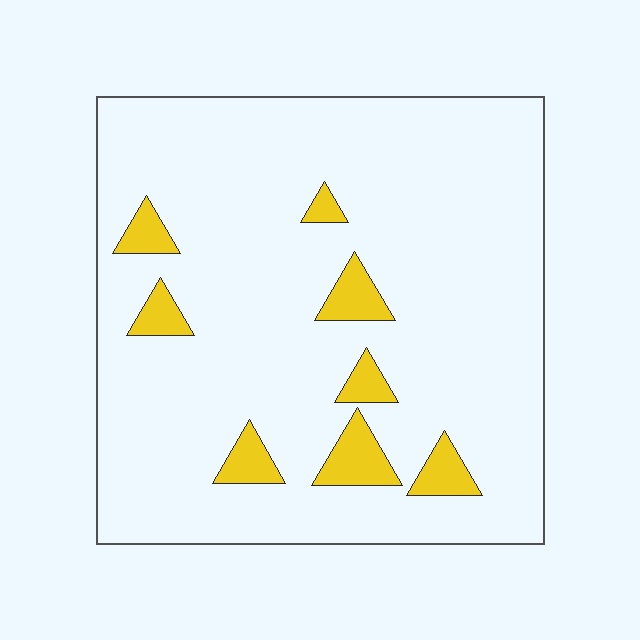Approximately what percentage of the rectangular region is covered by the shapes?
Approximately 10%.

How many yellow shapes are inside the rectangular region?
8.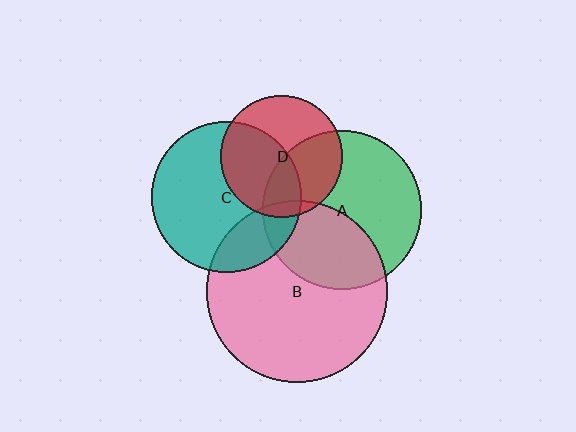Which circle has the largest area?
Circle B (pink).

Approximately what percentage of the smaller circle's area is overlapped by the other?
Approximately 40%.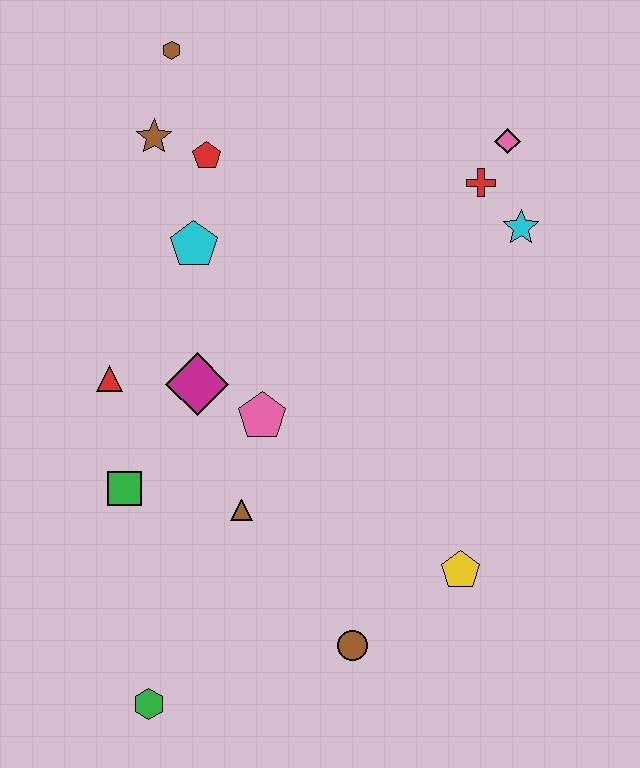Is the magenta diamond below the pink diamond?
Yes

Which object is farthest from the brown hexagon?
The green hexagon is farthest from the brown hexagon.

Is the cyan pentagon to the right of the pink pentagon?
No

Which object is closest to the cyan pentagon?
The red pentagon is closest to the cyan pentagon.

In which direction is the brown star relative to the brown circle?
The brown star is above the brown circle.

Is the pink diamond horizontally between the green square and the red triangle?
No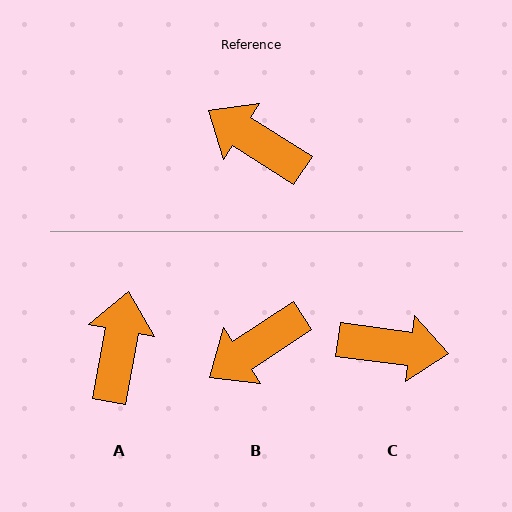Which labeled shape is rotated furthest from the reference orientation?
C, about 155 degrees away.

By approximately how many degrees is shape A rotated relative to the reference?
Approximately 68 degrees clockwise.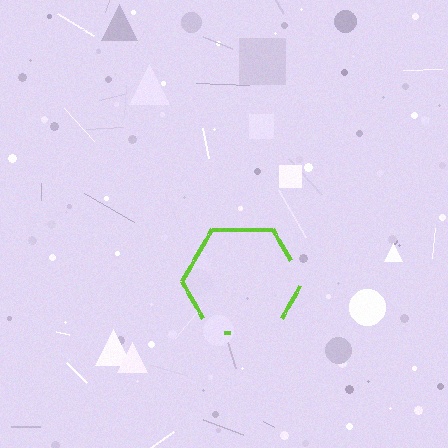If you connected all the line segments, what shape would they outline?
They would outline a hexagon.